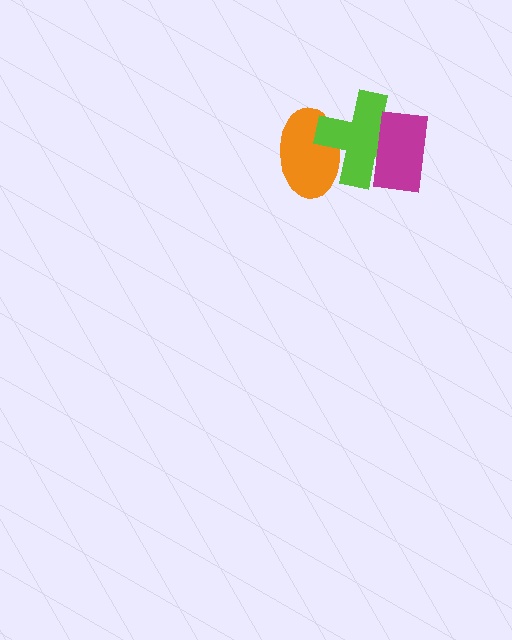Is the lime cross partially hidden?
Yes, it is partially covered by another shape.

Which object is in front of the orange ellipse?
The lime cross is in front of the orange ellipse.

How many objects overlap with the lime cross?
2 objects overlap with the lime cross.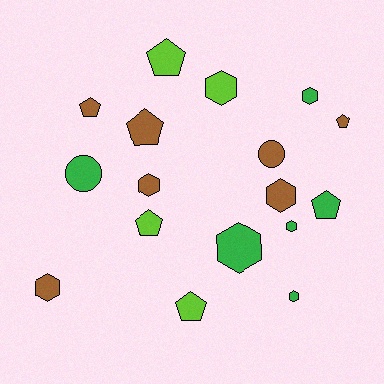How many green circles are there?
There is 1 green circle.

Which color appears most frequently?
Brown, with 7 objects.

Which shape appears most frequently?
Hexagon, with 8 objects.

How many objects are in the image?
There are 17 objects.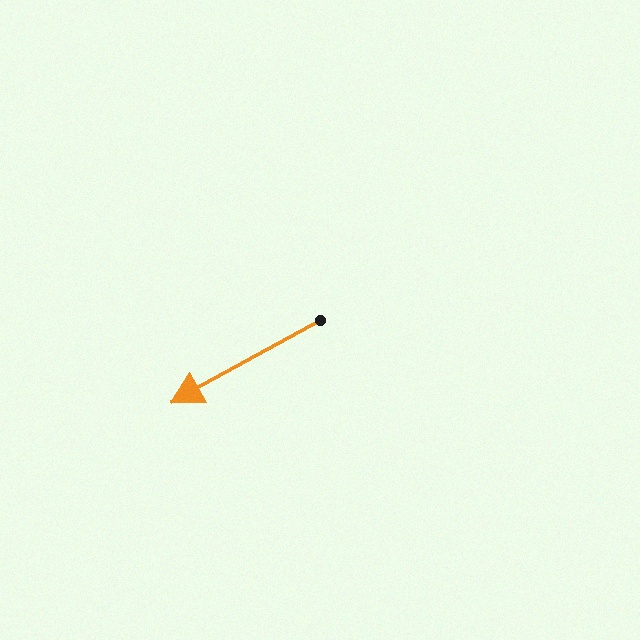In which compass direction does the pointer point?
Southwest.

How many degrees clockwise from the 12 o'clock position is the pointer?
Approximately 241 degrees.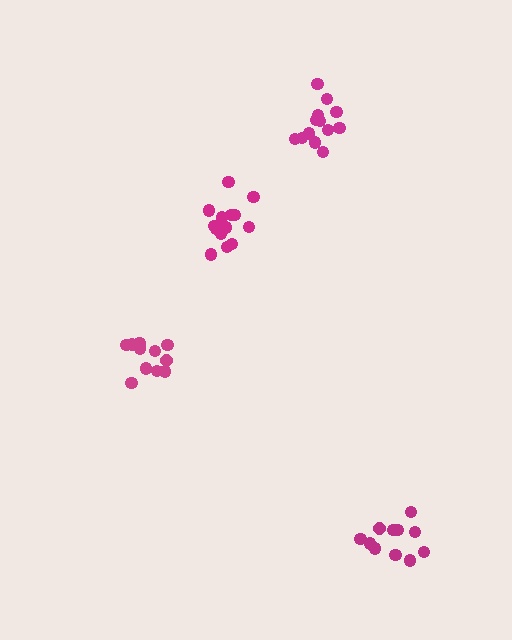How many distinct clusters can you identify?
There are 4 distinct clusters.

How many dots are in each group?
Group 1: 13 dots, Group 2: 13 dots, Group 3: 11 dots, Group 4: 15 dots (52 total).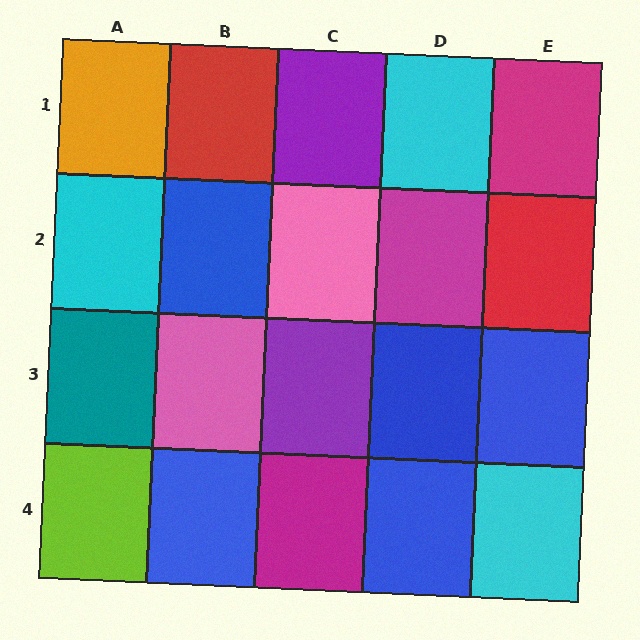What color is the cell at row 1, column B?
Red.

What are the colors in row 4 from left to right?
Lime, blue, magenta, blue, cyan.